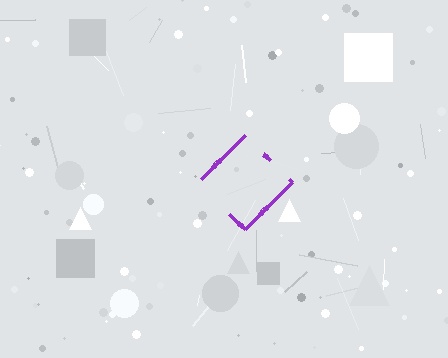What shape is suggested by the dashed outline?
The dashed outline suggests a diamond.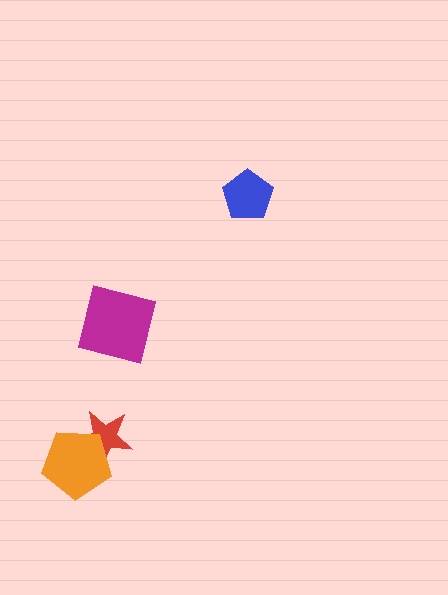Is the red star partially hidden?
Yes, it is partially covered by another shape.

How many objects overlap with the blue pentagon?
0 objects overlap with the blue pentagon.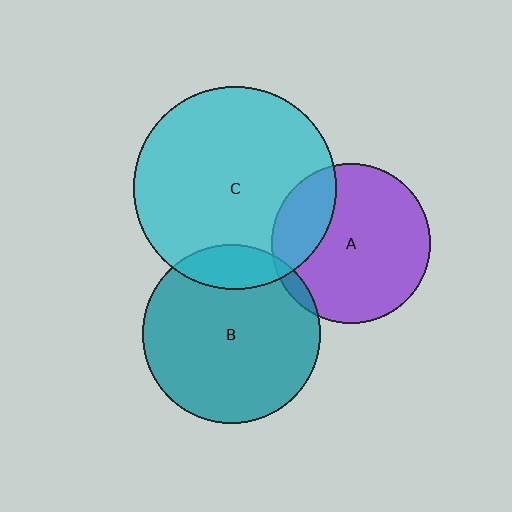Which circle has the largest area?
Circle C (cyan).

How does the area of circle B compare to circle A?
Approximately 1.3 times.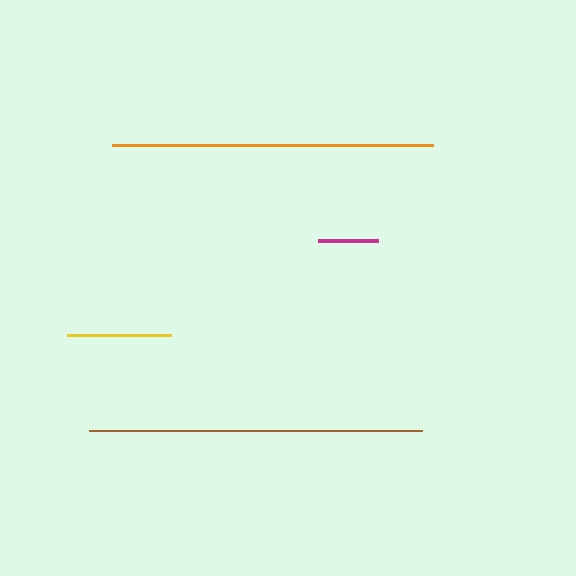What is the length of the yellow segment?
The yellow segment is approximately 104 pixels long.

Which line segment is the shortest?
The magenta line is the shortest at approximately 60 pixels.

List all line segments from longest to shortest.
From longest to shortest: brown, orange, yellow, magenta.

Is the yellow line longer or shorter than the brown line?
The brown line is longer than the yellow line.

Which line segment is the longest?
The brown line is the longest at approximately 333 pixels.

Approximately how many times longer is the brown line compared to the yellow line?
The brown line is approximately 3.2 times the length of the yellow line.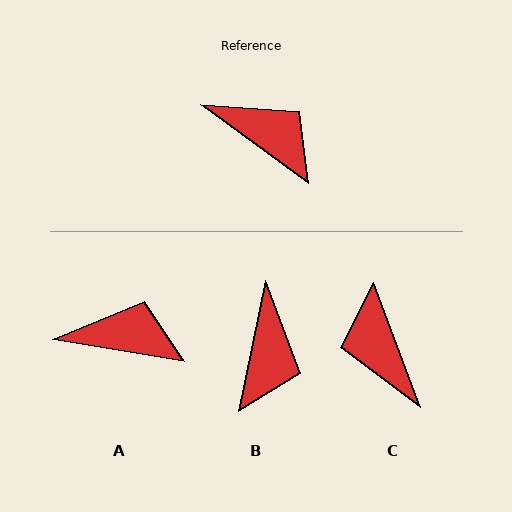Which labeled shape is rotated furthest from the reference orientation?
C, about 147 degrees away.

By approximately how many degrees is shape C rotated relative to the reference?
Approximately 147 degrees counter-clockwise.